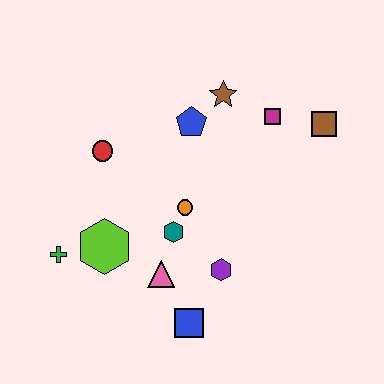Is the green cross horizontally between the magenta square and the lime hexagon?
No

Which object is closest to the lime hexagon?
The green cross is closest to the lime hexagon.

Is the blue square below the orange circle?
Yes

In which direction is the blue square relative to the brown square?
The blue square is below the brown square.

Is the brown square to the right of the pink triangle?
Yes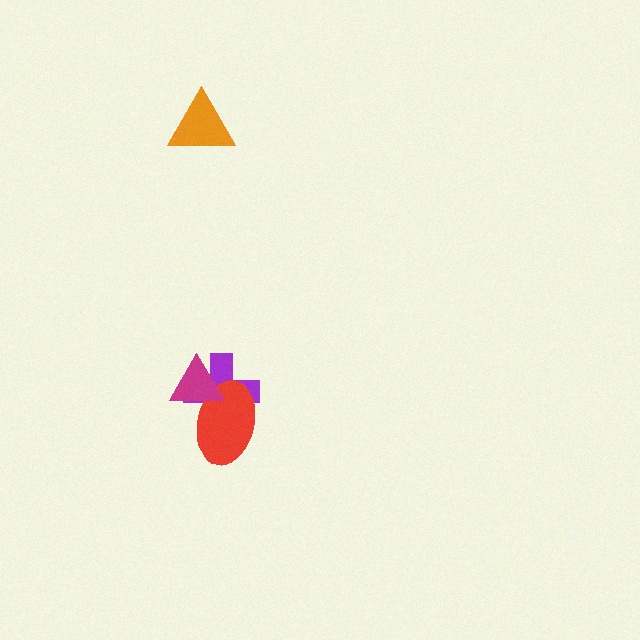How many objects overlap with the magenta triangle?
2 objects overlap with the magenta triangle.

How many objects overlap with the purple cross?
2 objects overlap with the purple cross.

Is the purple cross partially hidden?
Yes, it is partially covered by another shape.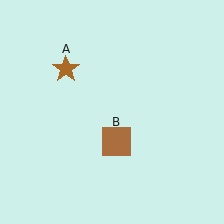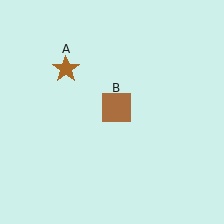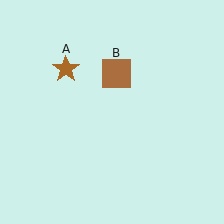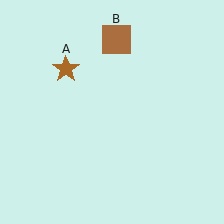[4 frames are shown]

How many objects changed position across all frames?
1 object changed position: brown square (object B).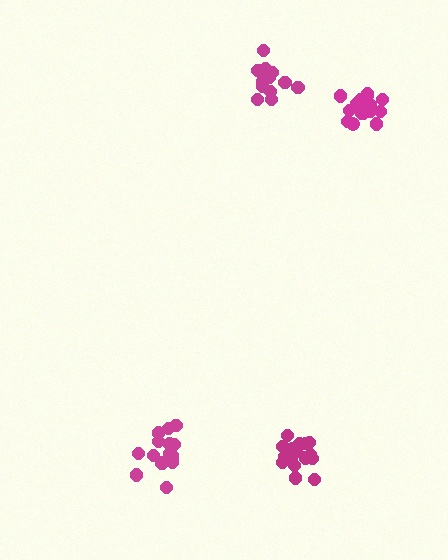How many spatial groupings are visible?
There are 4 spatial groupings.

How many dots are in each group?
Group 1: 17 dots, Group 2: 16 dots, Group 3: 19 dots, Group 4: 16 dots (68 total).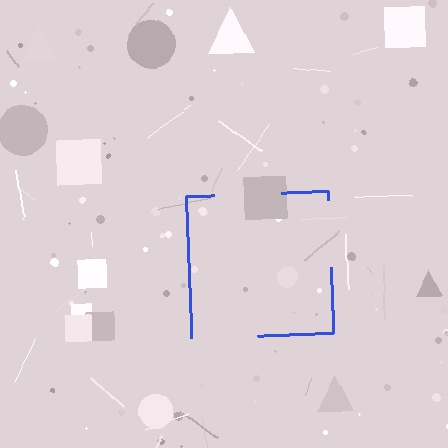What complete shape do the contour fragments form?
The contour fragments form a square.